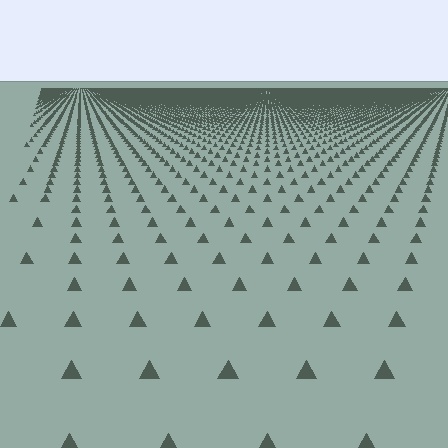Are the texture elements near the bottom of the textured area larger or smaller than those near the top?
Larger. Near the bottom, elements are closer to the viewer and appear at a bigger on-screen size.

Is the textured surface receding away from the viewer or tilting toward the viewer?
The surface is receding away from the viewer. Texture elements get smaller and denser toward the top.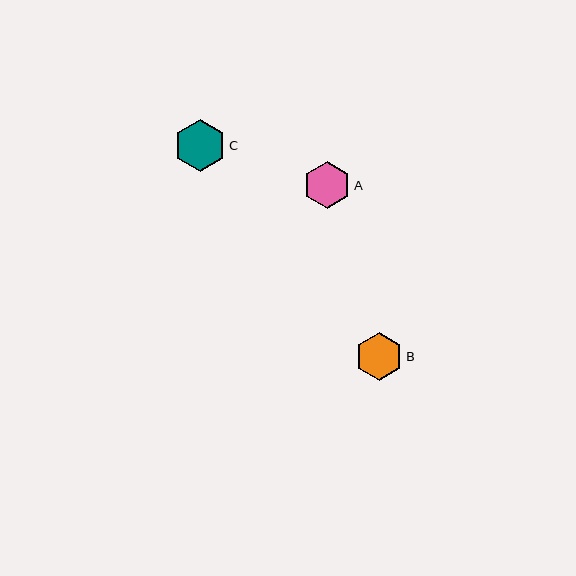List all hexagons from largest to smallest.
From largest to smallest: C, B, A.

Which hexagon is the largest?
Hexagon C is the largest with a size of approximately 52 pixels.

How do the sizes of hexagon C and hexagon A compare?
Hexagon C and hexagon A are approximately the same size.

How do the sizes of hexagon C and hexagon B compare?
Hexagon C and hexagon B are approximately the same size.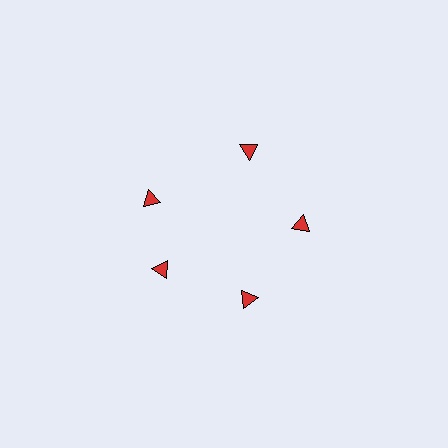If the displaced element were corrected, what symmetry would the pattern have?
It would have 5-fold rotational symmetry — the pattern would map onto itself every 72 degrees.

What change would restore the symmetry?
The symmetry would be restored by rotating it back into even spacing with its neighbors so that all 5 triangles sit at equal angles and equal distance from the center.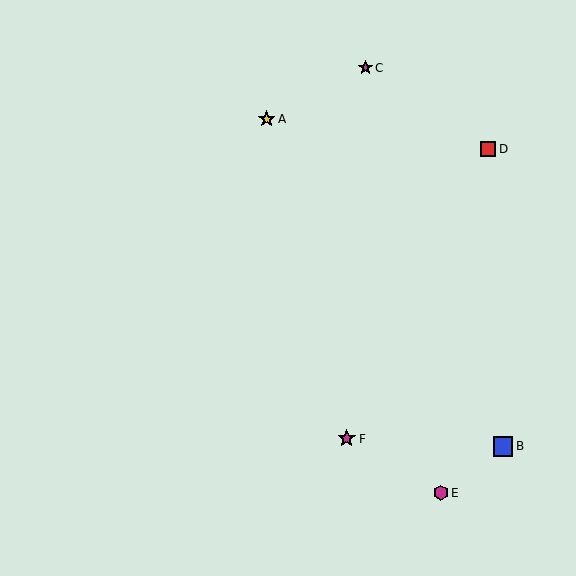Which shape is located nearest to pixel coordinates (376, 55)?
The magenta star (labeled C) at (365, 68) is nearest to that location.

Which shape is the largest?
The blue square (labeled B) is the largest.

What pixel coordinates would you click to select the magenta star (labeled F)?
Click at (347, 439) to select the magenta star F.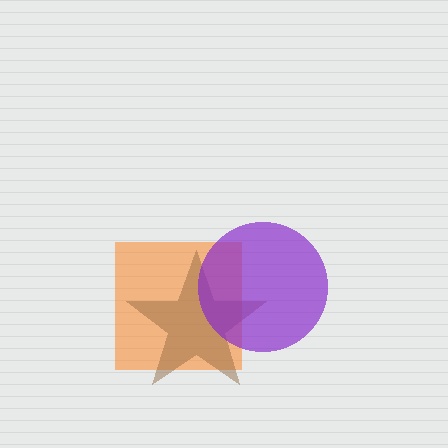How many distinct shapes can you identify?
There are 3 distinct shapes: an orange square, a brown star, a purple circle.